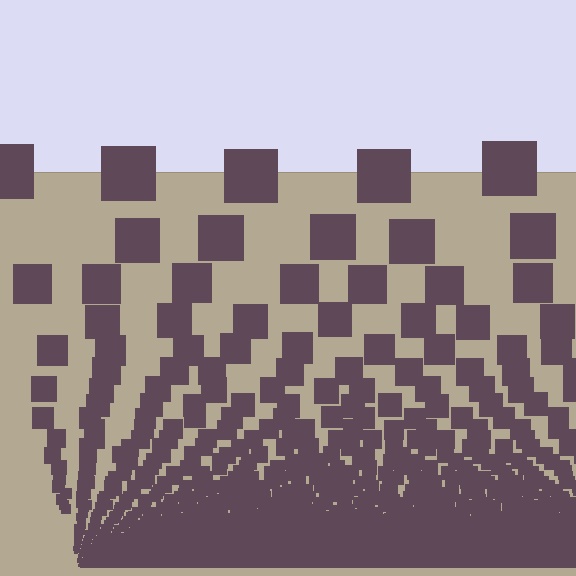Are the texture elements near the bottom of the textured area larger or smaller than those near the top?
Smaller. The gradient is inverted — elements near the bottom are smaller and denser.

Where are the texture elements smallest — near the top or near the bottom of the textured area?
Near the bottom.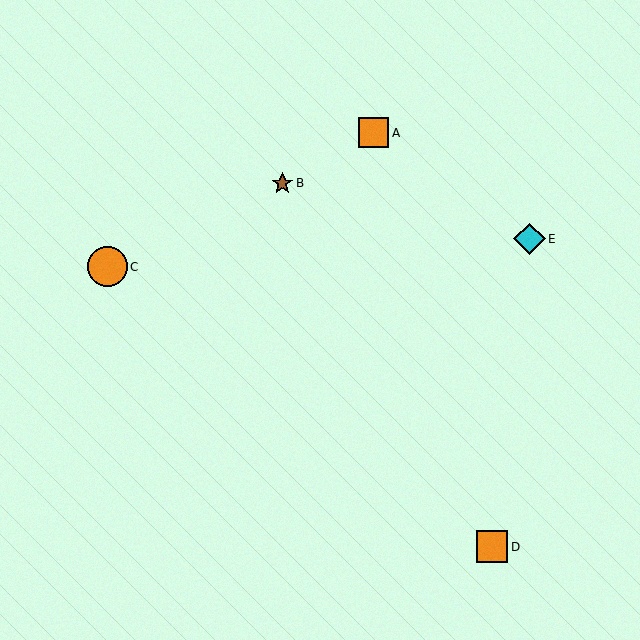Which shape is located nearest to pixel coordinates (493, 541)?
The orange square (labeled D) at (492, 547) is nearest to that location.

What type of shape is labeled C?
Shape C is an orange circle.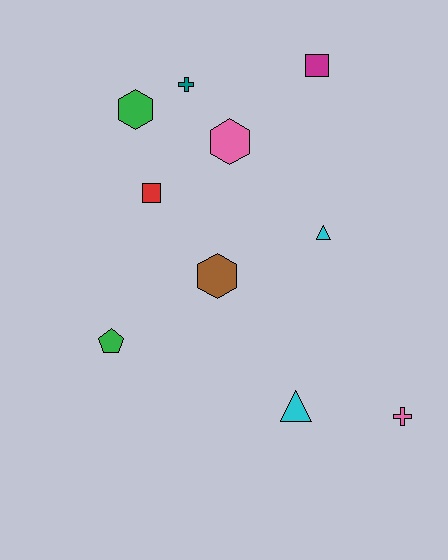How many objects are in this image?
There are 10 objects.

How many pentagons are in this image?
There is 1 pentagon.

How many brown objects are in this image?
There is 1 brown object.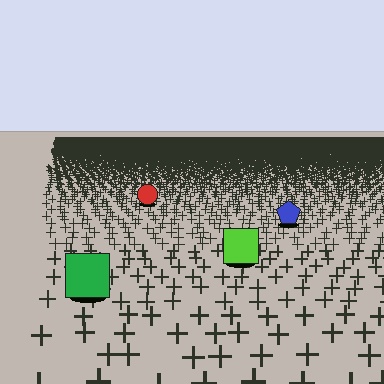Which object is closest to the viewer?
The green square is closest. The texture marks near it are larger and more spread out.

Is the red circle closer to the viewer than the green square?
No. The green square is closer — you can tell from the texture gradient: the ground texture is coarser near it.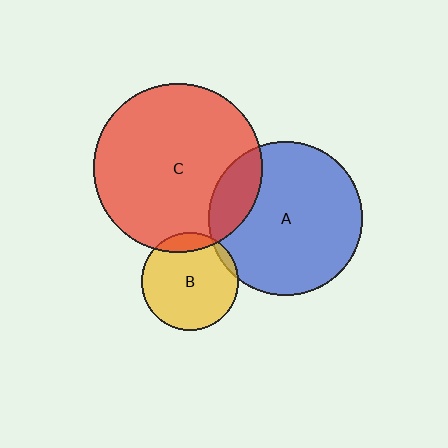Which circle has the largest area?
Circle C (red).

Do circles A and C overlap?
Yes.